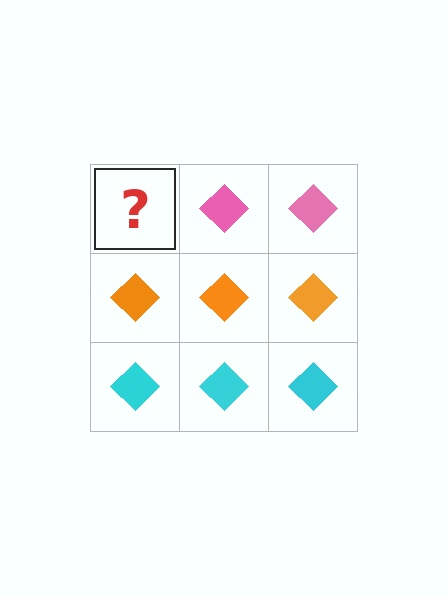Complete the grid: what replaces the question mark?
The question mark should be replaced with a pink diamond.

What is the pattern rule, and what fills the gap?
The rule is that each row has a consistent color. The gap should be filled with a pink diamond.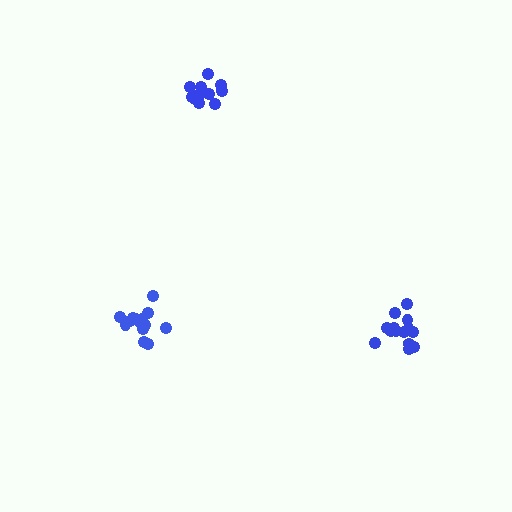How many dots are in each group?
Group 1: 14 dots, Group 2: 12 dots, Group 3: 14 dots (40 total).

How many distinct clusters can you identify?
There are 3 distinct clusters.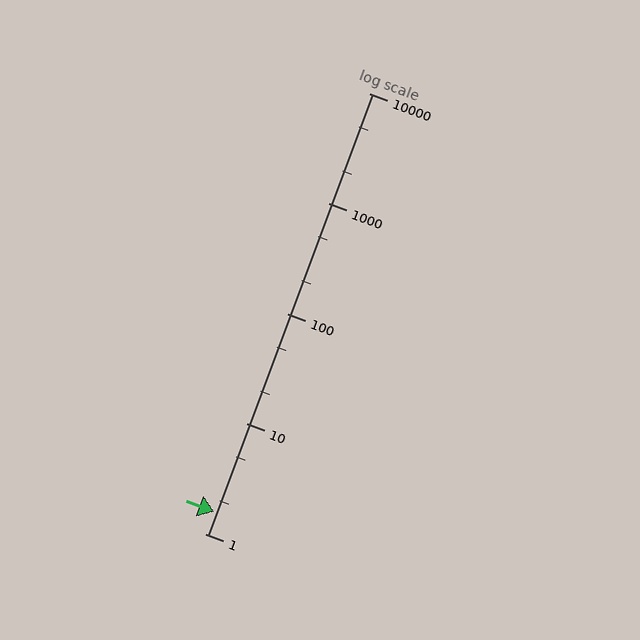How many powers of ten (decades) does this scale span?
The scale spans 4 decades, from 1 to 10000.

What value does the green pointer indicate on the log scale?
The pointer indicates approximately 1.6.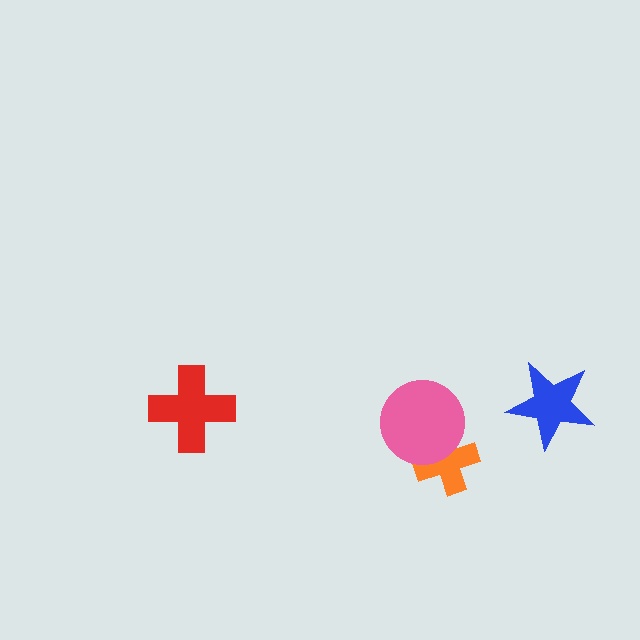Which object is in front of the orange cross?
The pink circle is in front of the orange cross.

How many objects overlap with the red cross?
0 objects overlap with the red cross.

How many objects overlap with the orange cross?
1 object overlaps with the orange cross.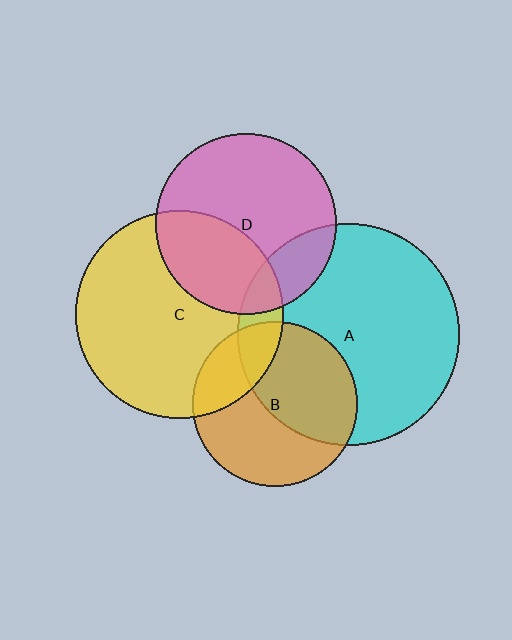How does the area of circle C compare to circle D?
Approximately 1.3 times.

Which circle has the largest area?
Circle A (cyan).